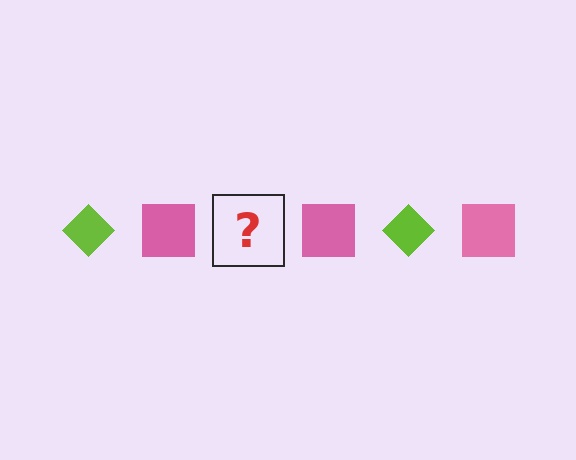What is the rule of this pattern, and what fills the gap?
The rule is that the pattern alternates between lime diamond and pink square. The gap should be filled with a lime diamond.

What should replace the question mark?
The question mark should be replaced with a lime diamond.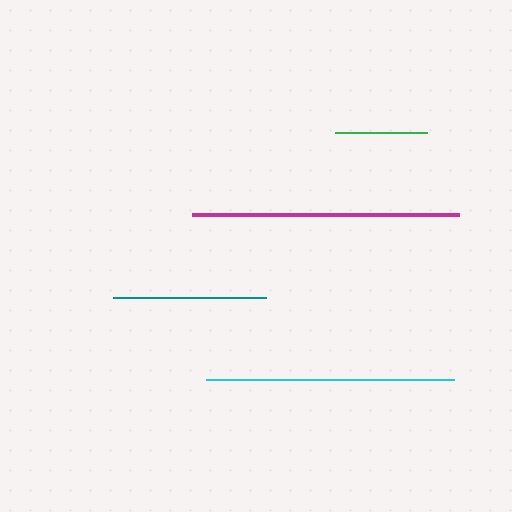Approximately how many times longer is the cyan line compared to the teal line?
The cyan line is approximately 1.6 times the length of the teal line.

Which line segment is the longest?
The magenta line is the longest at approximately 266 pixels.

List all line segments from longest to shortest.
From longest to shortest: magenta, cyan, teal, green.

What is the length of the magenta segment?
The magenta segment is approximately 266 pixels long.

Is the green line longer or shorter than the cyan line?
The cyan line is longer than the green line.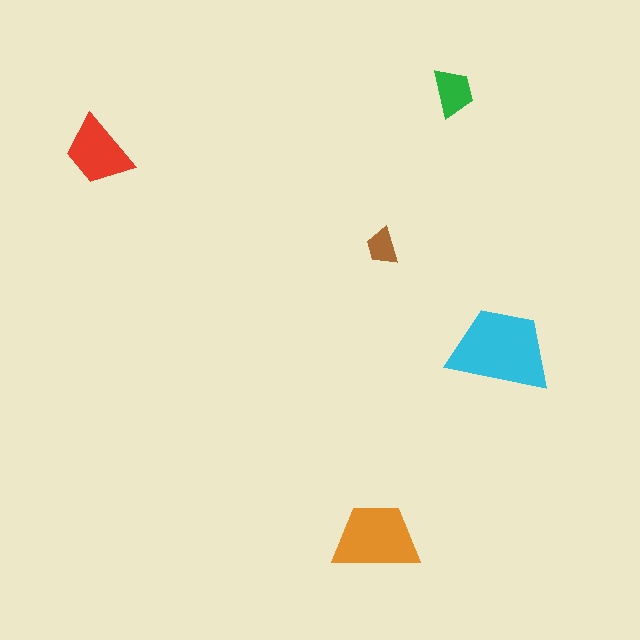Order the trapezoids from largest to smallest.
the cyan one, the orange one, the red one, the green one, the brown one.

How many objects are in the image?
There are 5 objects in the image.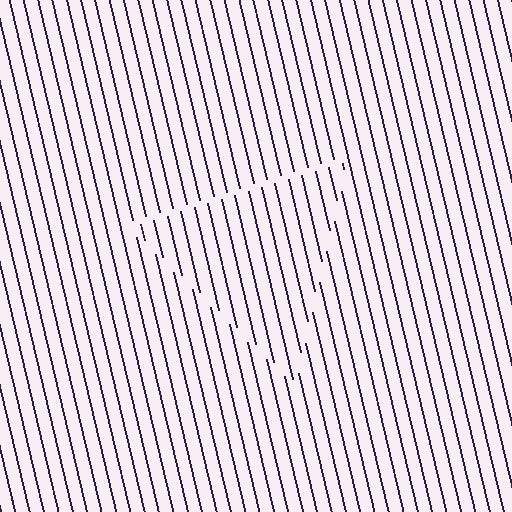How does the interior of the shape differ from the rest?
The interior of the shape contains the same grating, shifted by half a period — the contour is defined by the phase discontinuity where line-ends from the inner and outer gratings abut.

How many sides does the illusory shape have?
3 sides — the line-ends trace a triangle.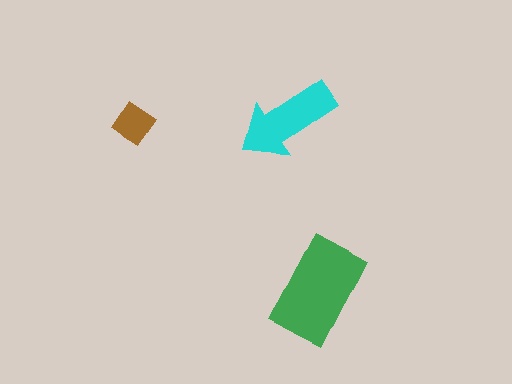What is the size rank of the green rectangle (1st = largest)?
1st.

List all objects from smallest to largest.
The brown diamond, the cyan arrow, the green rectangle.